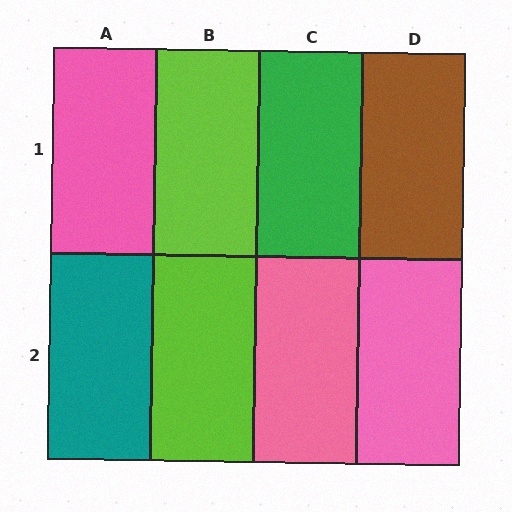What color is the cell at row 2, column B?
Lime.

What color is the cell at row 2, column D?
Pink.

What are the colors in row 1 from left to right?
Pink, lime, green, brown.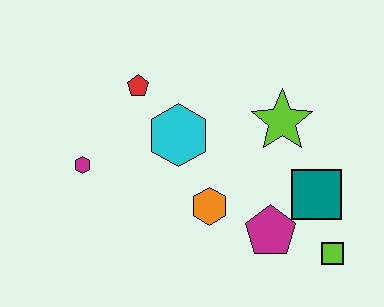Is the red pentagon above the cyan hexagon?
Yes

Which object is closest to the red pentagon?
The cyan hexagon is closest to the red pentagon.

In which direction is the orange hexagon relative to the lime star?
The orange hexagon is below the lime star.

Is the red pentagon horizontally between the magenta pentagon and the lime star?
No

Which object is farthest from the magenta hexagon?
The lime square is farthest from the magenta hexagon.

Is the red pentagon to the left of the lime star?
Yes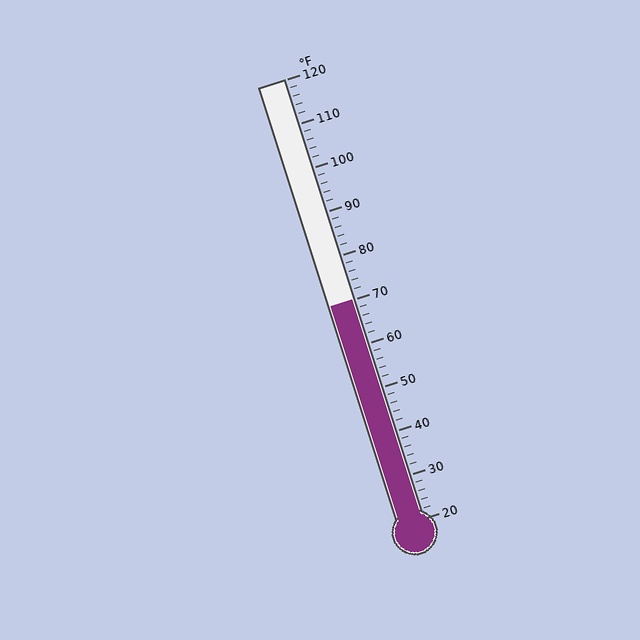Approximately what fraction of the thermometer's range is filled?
The thermometer is filled to approximately 50% of its range.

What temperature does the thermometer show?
The thermometer shows approximately 70°F.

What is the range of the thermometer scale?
The thermometer scale ranges from 20°F to 120°F.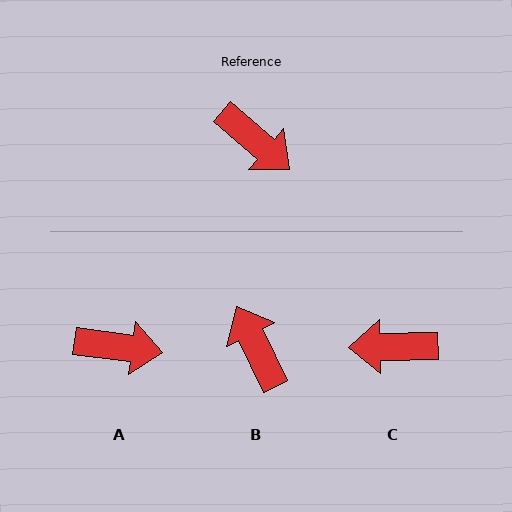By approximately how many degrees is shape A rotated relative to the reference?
Approximately 33 degrees counter-clockwise.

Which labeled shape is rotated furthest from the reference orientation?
B, about 157 degrees away.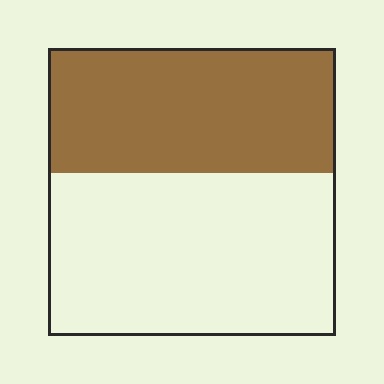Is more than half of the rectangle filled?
No.